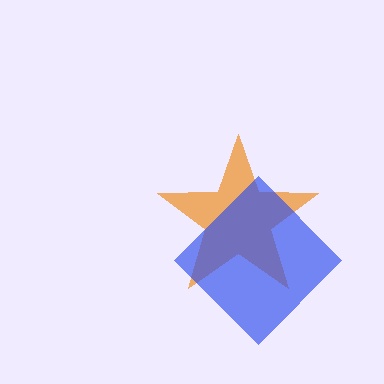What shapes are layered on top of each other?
The layered shapes are: an orange star, a blue diamond.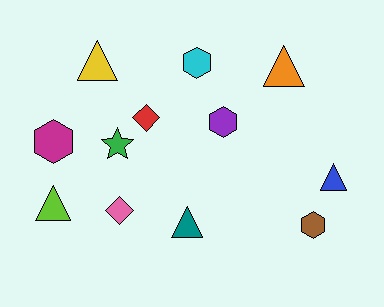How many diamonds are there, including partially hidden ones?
There are 2 diamonds.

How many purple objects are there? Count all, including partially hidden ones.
There is 1 purple object.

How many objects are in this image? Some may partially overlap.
There are 12 objects.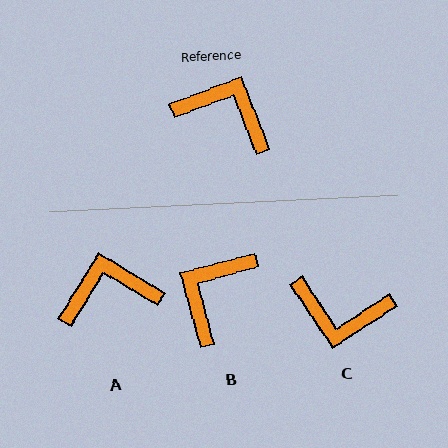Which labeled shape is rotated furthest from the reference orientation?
C, about 167 degrees away.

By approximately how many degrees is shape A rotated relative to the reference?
Approximately 37 degrees counter-clockwise.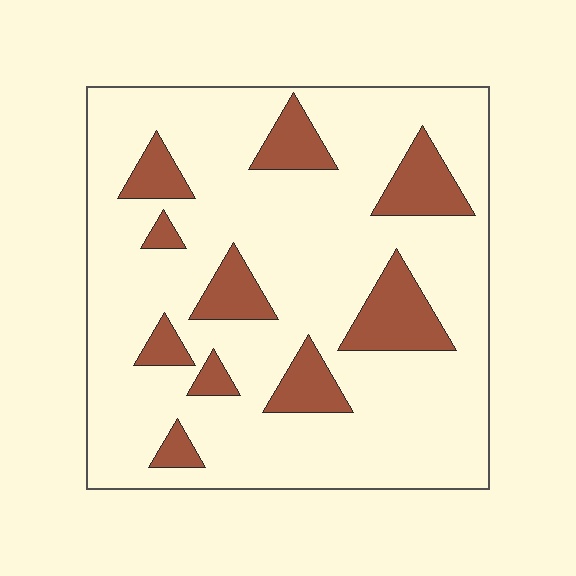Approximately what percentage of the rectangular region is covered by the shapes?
Approximately 20%.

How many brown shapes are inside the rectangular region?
10.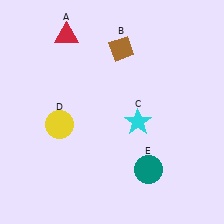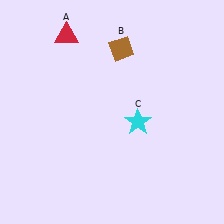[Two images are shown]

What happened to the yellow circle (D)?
The yellow circle (D) was removed in Image 2. It was in the bottom-left area of Image 1.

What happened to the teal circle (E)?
The teal circle (E) was removed in Image 2. It was in the bottom-right area of Image 1.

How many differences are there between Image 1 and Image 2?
There are 2 differences between the two images.